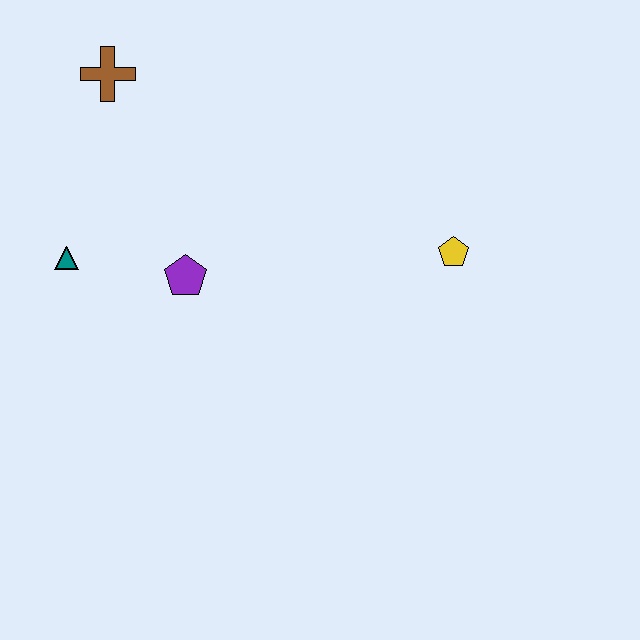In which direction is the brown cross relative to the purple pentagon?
The brown cross is above the purple pentagon.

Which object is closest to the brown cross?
The teal triangle is closest to the brown cross.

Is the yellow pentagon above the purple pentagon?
Yes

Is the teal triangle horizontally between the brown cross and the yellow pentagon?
No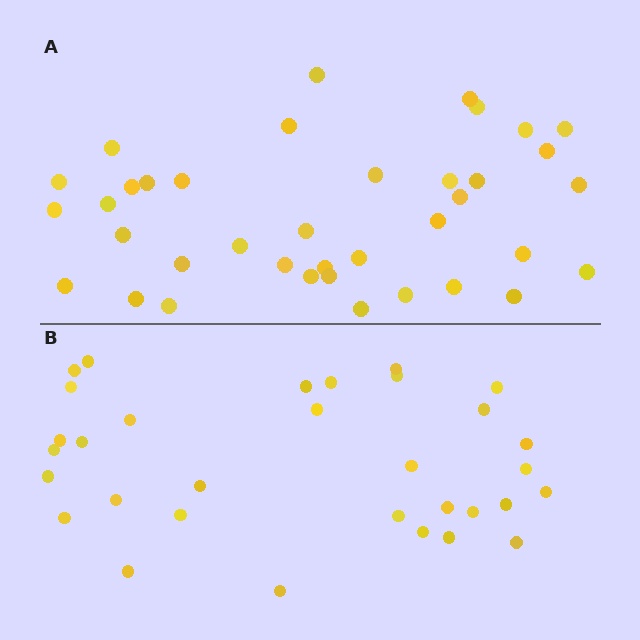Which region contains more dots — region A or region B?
Region A (the top region) has more dots.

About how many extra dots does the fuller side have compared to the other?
Region A has about 6 more dots than region B.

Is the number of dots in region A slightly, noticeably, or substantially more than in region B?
Region A has only slightly more — the two regions are fairly close. The ratio is roughly 1.2 to 1.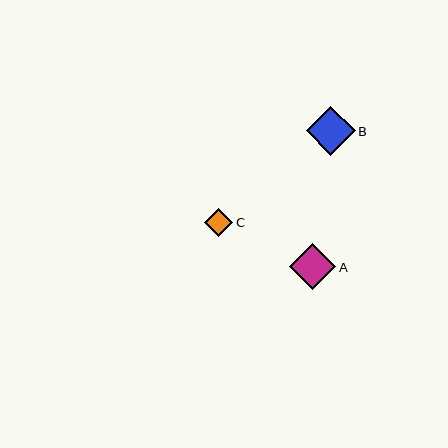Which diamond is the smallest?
Diamond C is the smallest with a size of approximately 28 pixels.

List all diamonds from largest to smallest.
From largest to smallest: B, A, C.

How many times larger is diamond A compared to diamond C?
Diamond A is approximately 1.6 times the size of diamond C.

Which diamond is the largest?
Diamond B is the largest with a size of approximately 48 pixels.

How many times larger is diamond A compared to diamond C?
Diamond A is approximately 1.6 times the size of diamond C.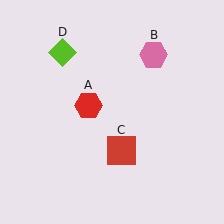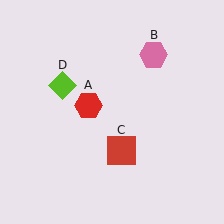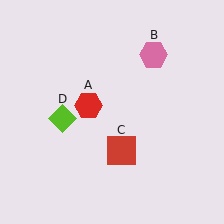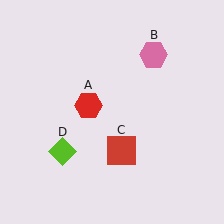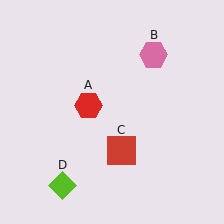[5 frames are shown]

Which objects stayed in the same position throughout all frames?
Red hexagon (object A) and pink hexagon (object B) and red square (object C) remained stationary.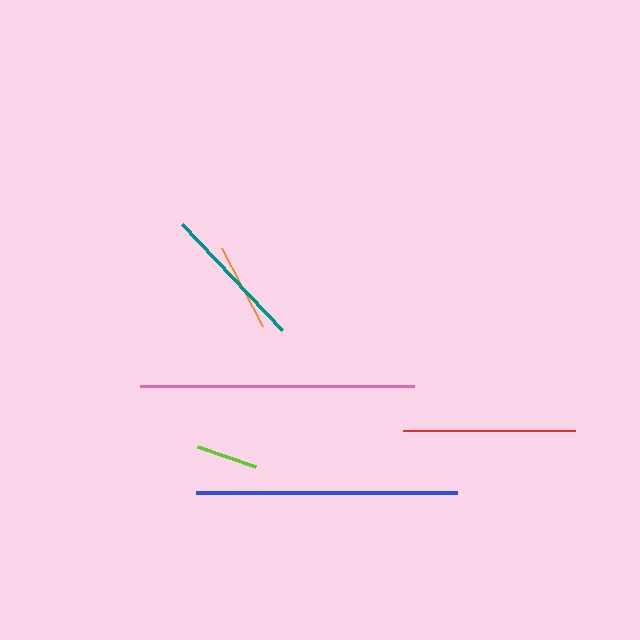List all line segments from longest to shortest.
From longest to shortest: pink, blue, red, teal, orange, lime.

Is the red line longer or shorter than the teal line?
The red line is longer than the teal line.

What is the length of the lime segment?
The lime segment is approximately 61 pixels long.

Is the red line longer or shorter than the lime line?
The red line is longer than the lime line.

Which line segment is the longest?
The pink line is the longest at approximately 274 pixels.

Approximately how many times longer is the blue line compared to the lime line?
The blue line is approximately 4.2 times the length of the lime line.